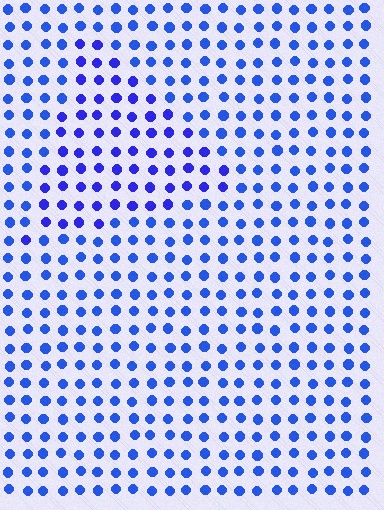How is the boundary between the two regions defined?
The boundary is defined purely by a slight shift in hue (about 18 degrees). Spacing, size, and orientation are identical on both sides.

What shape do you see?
I see a triangle.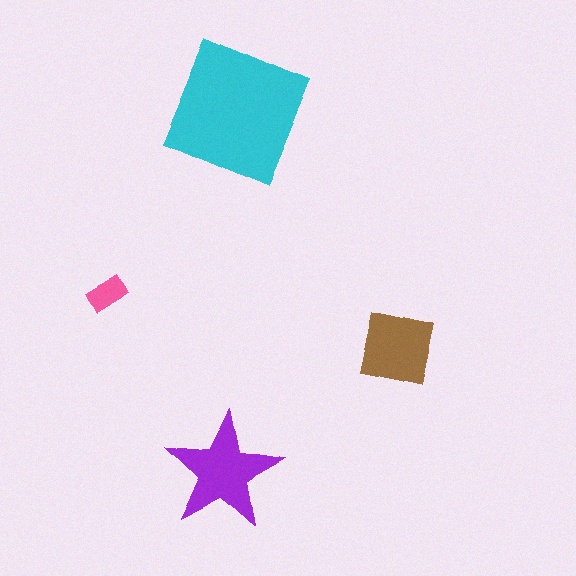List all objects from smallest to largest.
The pink rectangle, the brown square, the purple star, the cyan square.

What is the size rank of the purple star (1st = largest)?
2nd.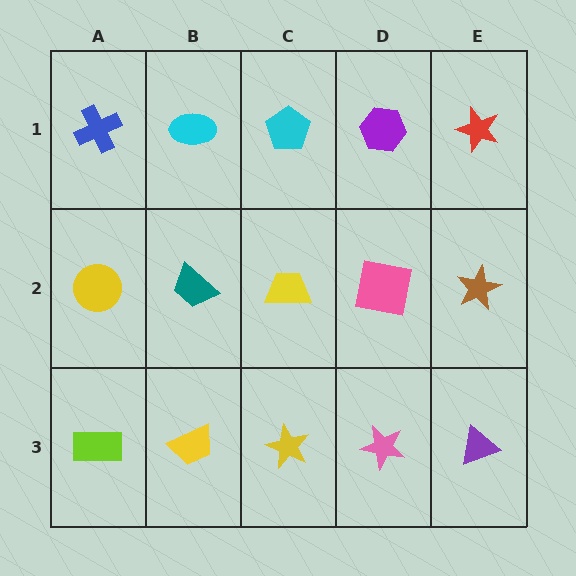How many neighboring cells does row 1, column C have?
3.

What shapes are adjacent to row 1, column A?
A yellow circle (row 2, column A), a cyan ellipse (row 1, column B).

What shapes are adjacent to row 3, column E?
A brown star (row 2, column E), a pink star (row 3, column D).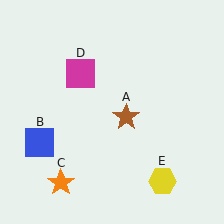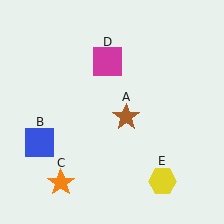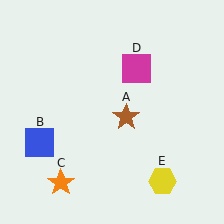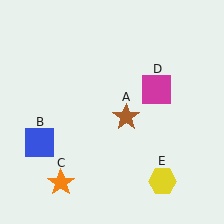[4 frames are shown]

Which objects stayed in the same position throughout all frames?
Brown star (object A) and blue square (object B) and orange star (object C) and yellow hexagon (object E) remained stationary.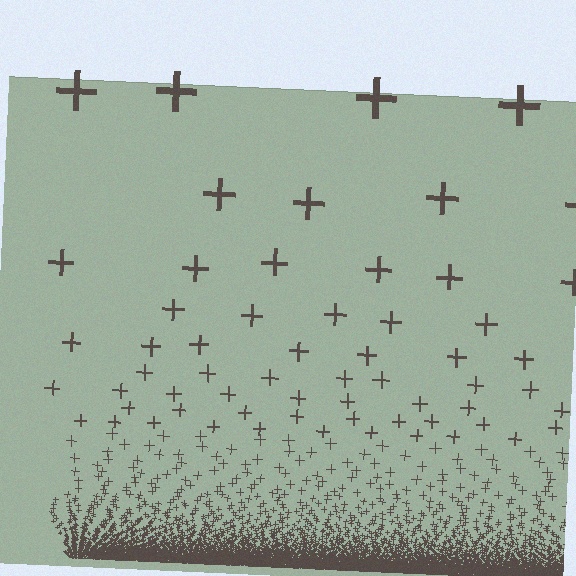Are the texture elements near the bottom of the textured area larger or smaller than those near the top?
Smaller. The gradient is inverted — elements near the bottom are smaller and denser.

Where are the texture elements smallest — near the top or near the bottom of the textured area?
Near the bottom.